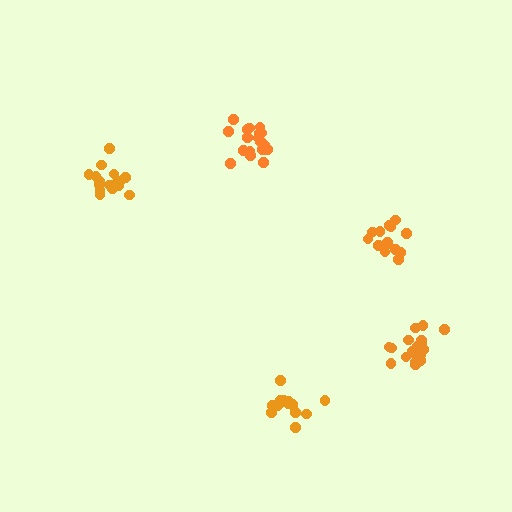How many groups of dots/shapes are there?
There are 5 groups.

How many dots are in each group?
Group 1: 16 dots, Group 2: 18 dots, Group 3: 14 dots, Group 4: 14 dots, Group 5: 19 dots (81 total).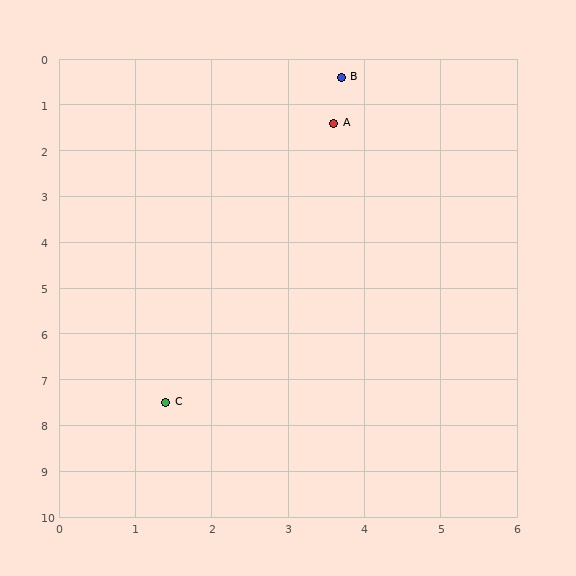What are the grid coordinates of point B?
Point B is at approximately (3.7, 0.4).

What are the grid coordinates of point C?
Point C is at approximately (1.4, 7.5).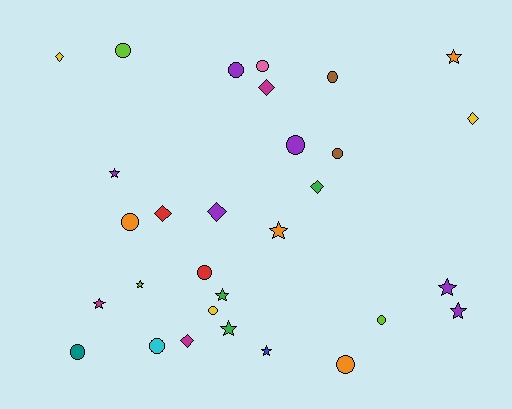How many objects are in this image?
There are 30 objects.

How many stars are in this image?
There are 10 stars.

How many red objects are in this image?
There are 2 red objects.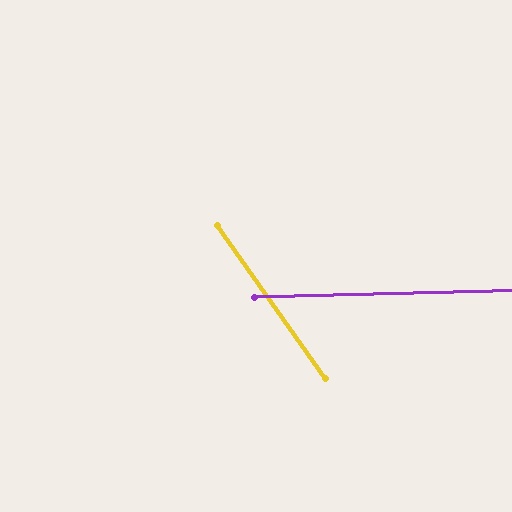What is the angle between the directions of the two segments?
Approximately 56 degrees.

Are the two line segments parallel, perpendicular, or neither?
Neither parallel nor perpendicular — they differ by about 56°.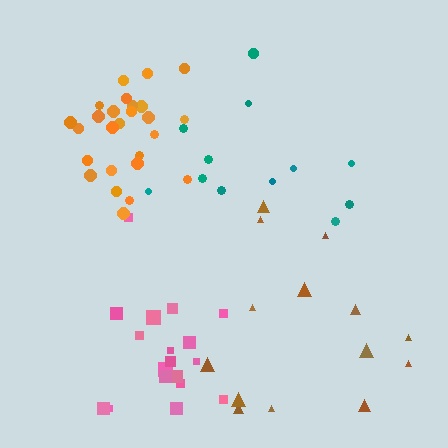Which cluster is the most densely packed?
Orange.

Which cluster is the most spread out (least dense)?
Teal.